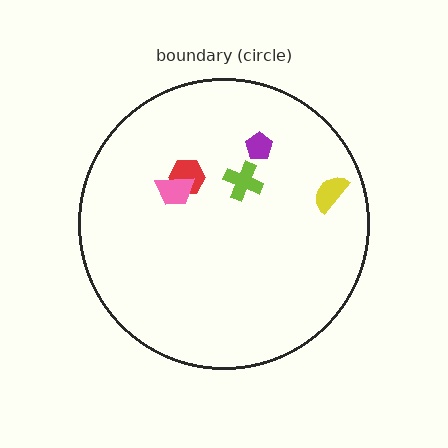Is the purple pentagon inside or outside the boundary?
Inside.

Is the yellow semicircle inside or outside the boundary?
Inside.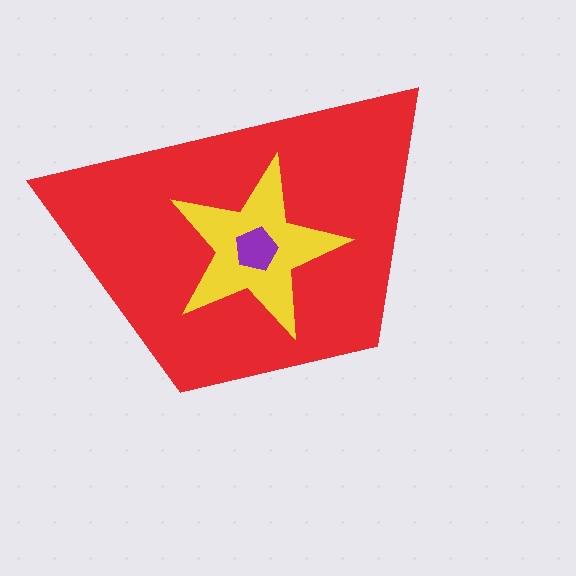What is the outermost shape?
The red trapezoid.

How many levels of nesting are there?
3.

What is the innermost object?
The purple pentagon.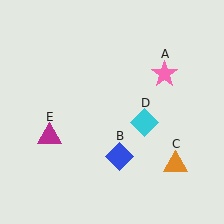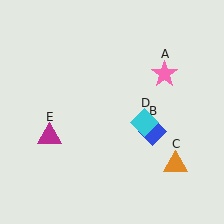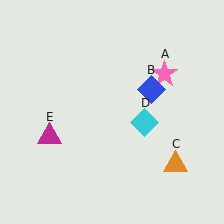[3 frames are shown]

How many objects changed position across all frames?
1 object changed position: blue diamond (object B).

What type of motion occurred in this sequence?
The blue diamond (object B) rotated counterclockwise around the center of the scene.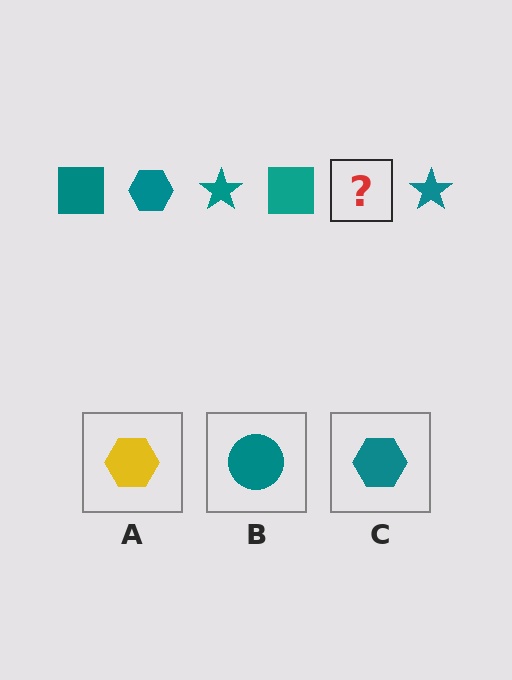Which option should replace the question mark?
Option C.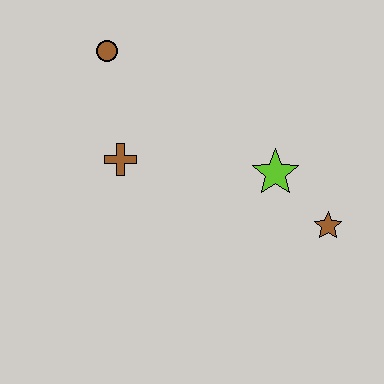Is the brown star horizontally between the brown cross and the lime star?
No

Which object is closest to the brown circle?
The brown cross is closest to the brown circle.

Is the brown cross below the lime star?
No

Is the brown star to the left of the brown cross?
No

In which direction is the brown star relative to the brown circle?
The brown star is to the right of the brown circle.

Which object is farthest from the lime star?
The brown circle is farthest from the lime star.